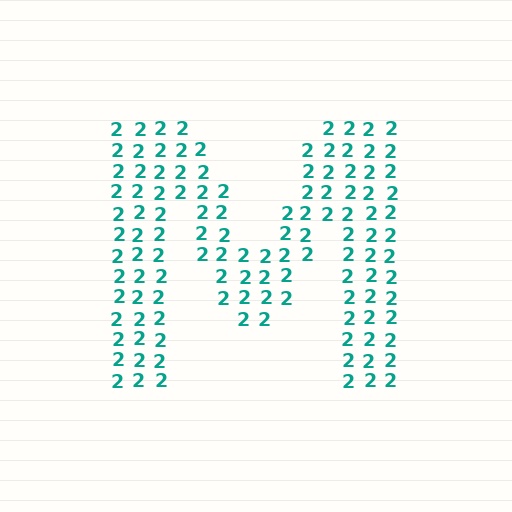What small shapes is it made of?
It is made of small digit 2's.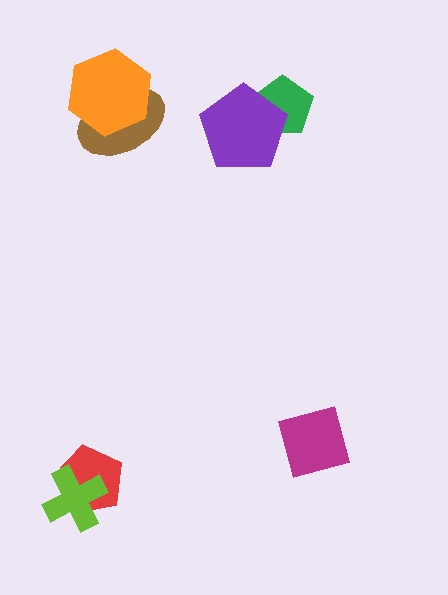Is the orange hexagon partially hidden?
No, no other shape covers it.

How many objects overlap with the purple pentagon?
1 object overlaps with the purple pentagon.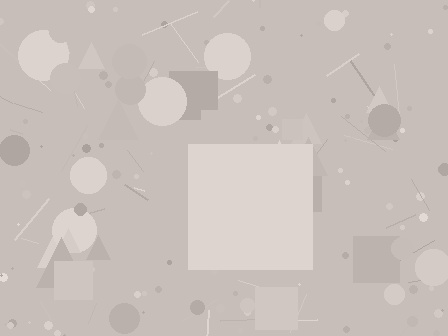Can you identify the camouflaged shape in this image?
The camouflaged shape is a square.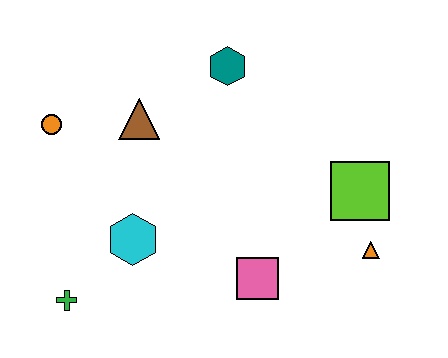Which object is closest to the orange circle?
The brown triangle is closest to the orange circle.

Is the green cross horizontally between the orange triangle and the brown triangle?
No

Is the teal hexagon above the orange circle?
Yes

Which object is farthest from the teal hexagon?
The green cross is farthest from the teal hexagon.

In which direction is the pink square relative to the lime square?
The pink square is to the left of the lime square.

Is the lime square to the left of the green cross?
No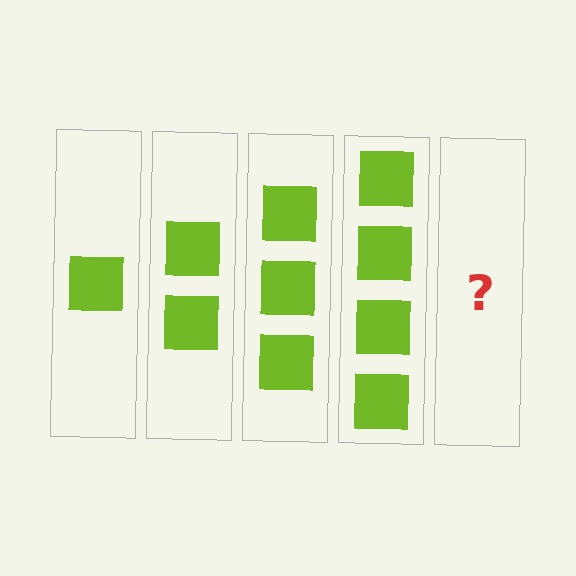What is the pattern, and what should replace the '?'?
The pattern is that each step adds one more square. The '?' should be 5 squares.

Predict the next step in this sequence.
The next step is 5 squares.